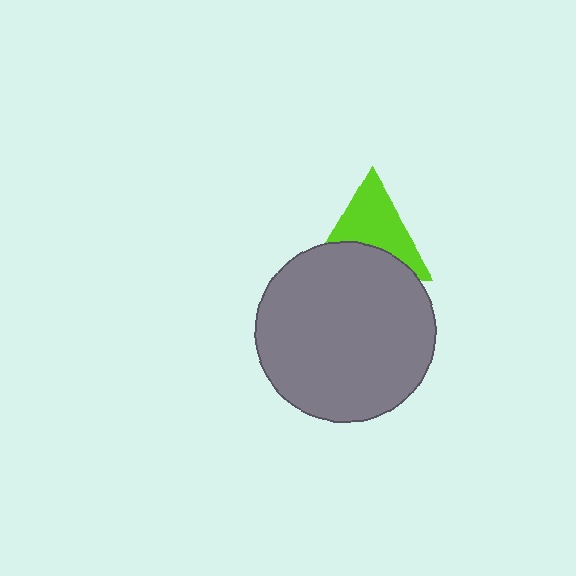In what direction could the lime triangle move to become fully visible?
The lime triangle could move up. That would shift it out from behind the gray circle entirely.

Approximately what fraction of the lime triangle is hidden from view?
Roughly 41% of the lime triangle is hidden behind the gray circle.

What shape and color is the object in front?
The object in front is a gray circle.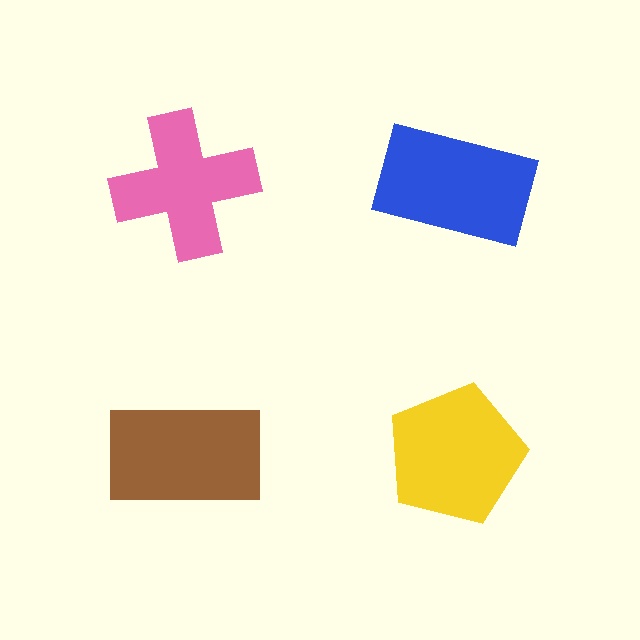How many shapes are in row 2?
2 shapes.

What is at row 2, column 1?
A brown rectangle.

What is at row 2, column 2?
A yellow pentagon.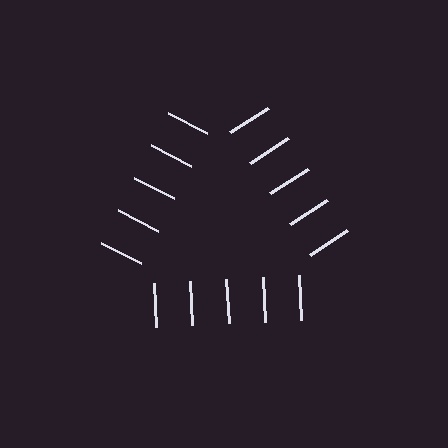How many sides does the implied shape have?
3 sides — the line-ends trace a triangle.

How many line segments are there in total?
15 — 5 along each of the 3 edges.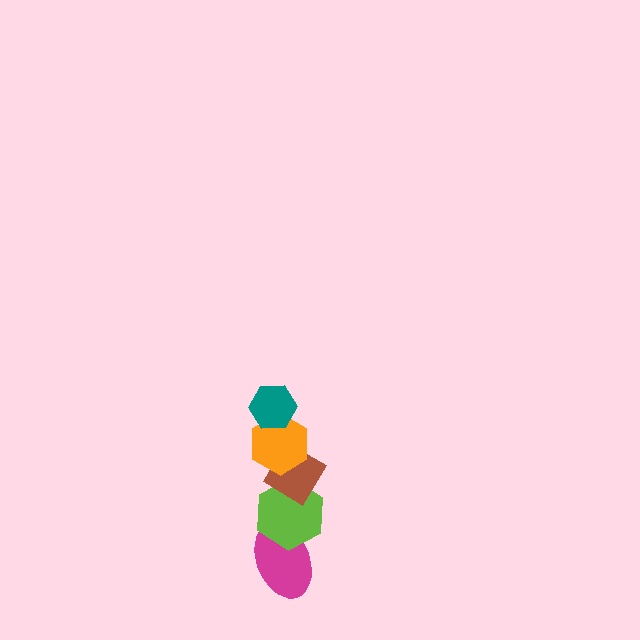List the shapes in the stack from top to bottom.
From top to bottom: the teal hexagon, the orange hexagon, the brown diamond, the lime hexagon, the magenta ellipse.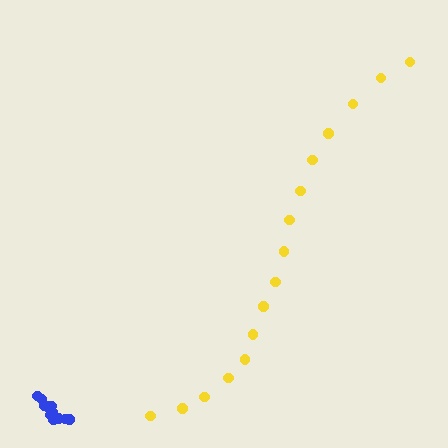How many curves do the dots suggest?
There are 2 distinct paths.